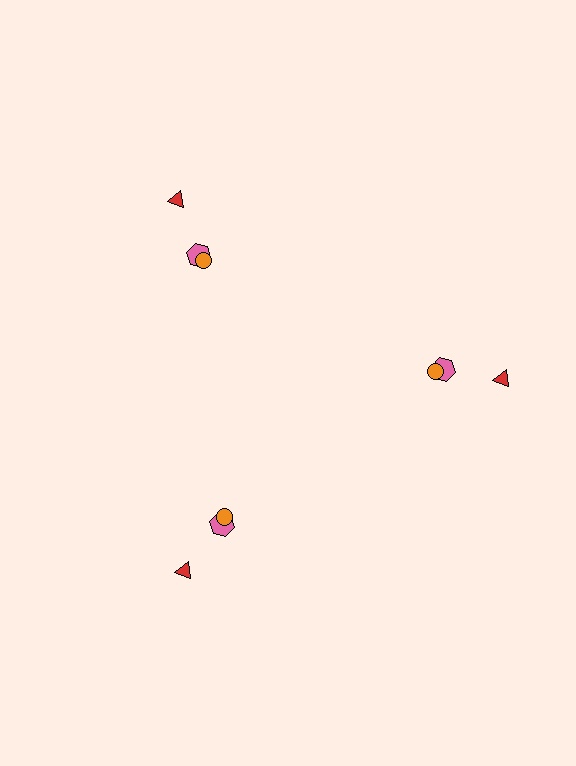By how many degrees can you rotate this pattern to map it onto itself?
The pattern maps onto itself every 120 degrees of rotation.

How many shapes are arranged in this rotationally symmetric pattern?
There are 9 shapes, arranged in 3 groups of 3.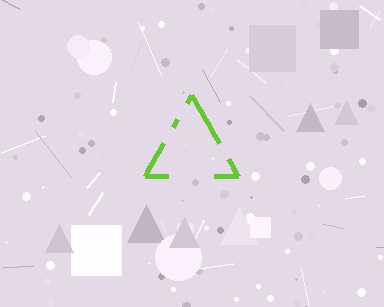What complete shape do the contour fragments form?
The contour fragments form a triangle.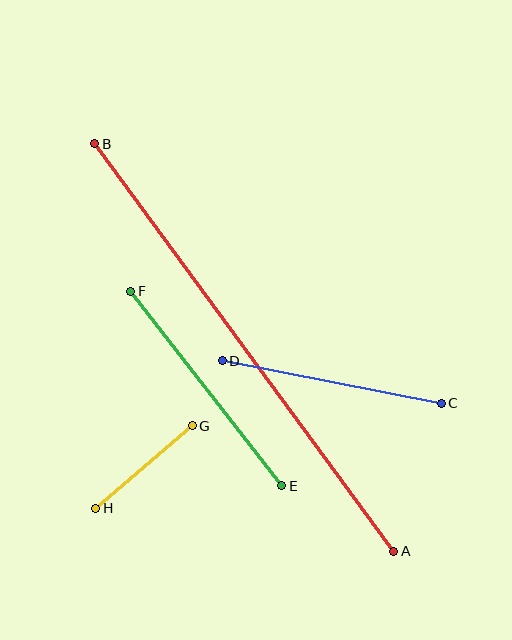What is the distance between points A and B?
The distance is approximately 506 pixels.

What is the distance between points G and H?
The distance is approximately 127 pixels.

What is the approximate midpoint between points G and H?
The midpoint is at approximately (144, 467) pixels.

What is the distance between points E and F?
The distance is approximately 246 pixels.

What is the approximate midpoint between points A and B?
The midpoint is at approximately (244, 348) pixels.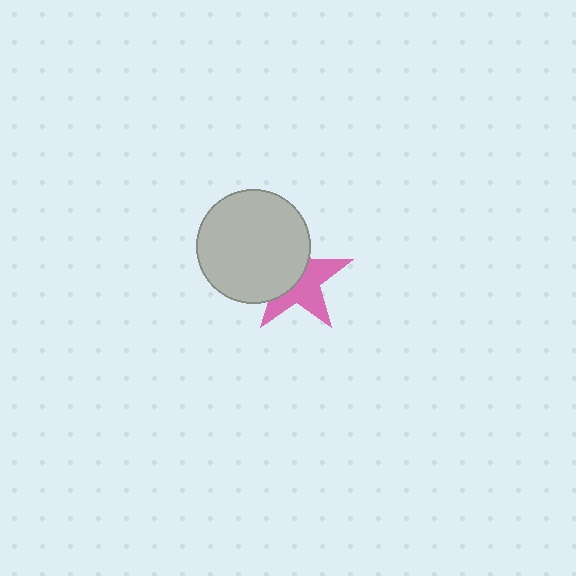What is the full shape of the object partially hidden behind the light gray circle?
The partially hidden object is a pink star.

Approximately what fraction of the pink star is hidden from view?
Roughly 48% of the pink star is hidden behind the light gray circle.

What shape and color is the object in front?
The object in front is a light gray circle.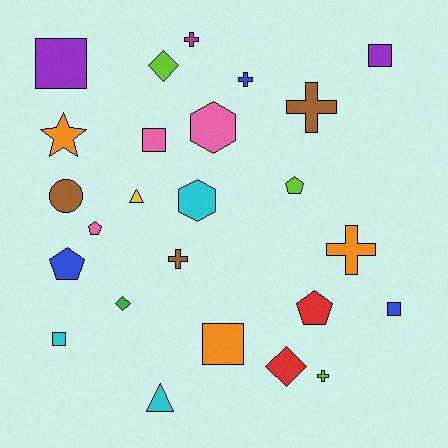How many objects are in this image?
There are 25 objects.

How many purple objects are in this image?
There are 2 purple objects.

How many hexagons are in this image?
There are 2 hexagons.